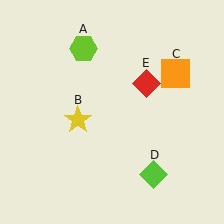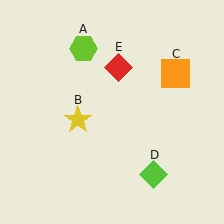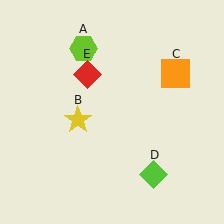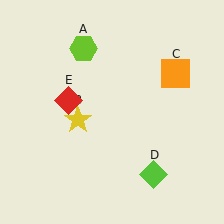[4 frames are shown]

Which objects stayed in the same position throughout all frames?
Lime hexagon (object A) and yellow star (object B) and orange square (object C) and lime diamond (object D) remained stationary.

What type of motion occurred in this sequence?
The red diamond (object E) rotated counterclockwise around the center of the scene.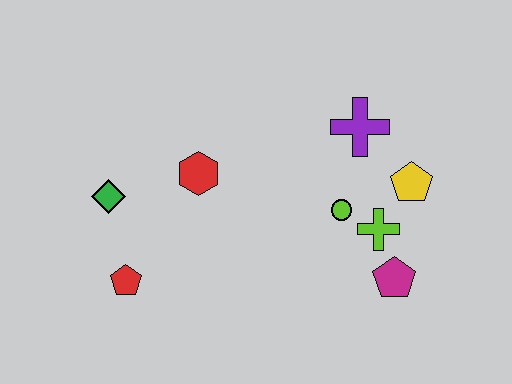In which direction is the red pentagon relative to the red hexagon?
The red pentagon is below the red hexagon.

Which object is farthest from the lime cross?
The green diamond is farthest from the lime cross.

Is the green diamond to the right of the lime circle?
No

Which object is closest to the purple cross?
The yellow pentagon is closest to the purple cross.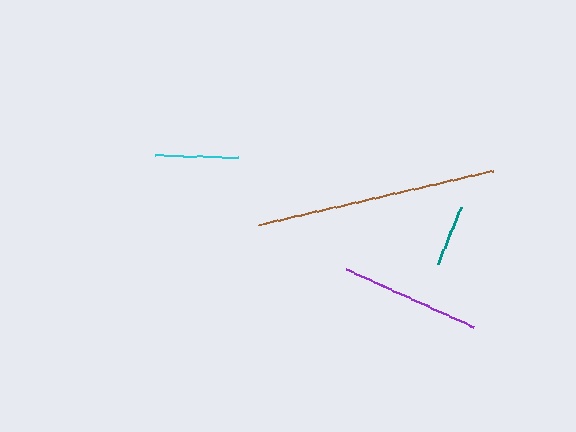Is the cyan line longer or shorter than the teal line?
The cyan line is longer than the teal line.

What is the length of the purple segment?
The purple segment is approximately 139 pixels long.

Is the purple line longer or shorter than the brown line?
The brown line is longer than the purple line.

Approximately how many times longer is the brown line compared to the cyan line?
The brown line is approximately 2.9 times the length of the cyan line.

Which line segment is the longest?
The brown line is the longest at approximately 240 pixels.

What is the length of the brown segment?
The brown segment is approximately 240 pixels long.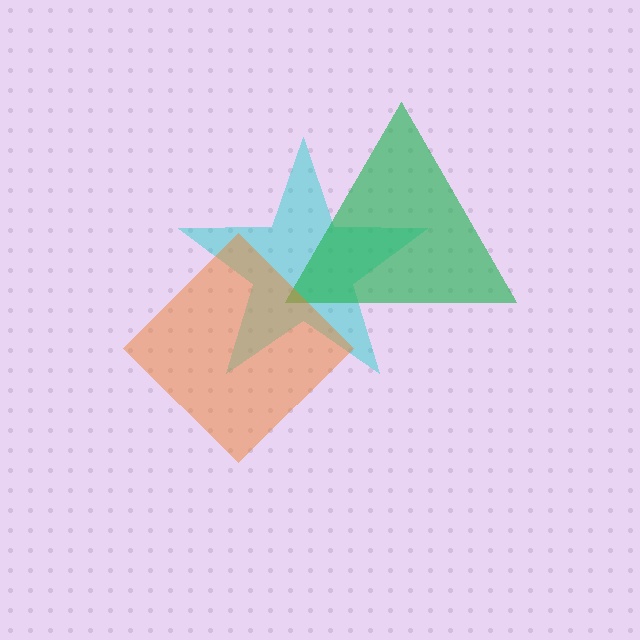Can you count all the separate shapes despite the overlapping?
Yes, there are 3 separate shapes.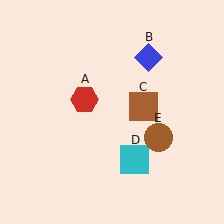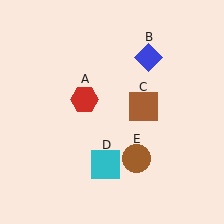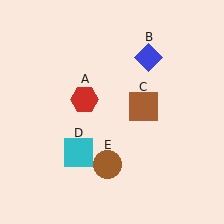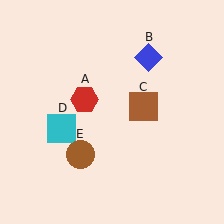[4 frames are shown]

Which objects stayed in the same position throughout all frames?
Red hexagon (object A) and blue diamond (object B) and brown square (object C) remained stationary.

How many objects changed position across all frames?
2 objects changed position: cyan square (object D), brown circle (object E).